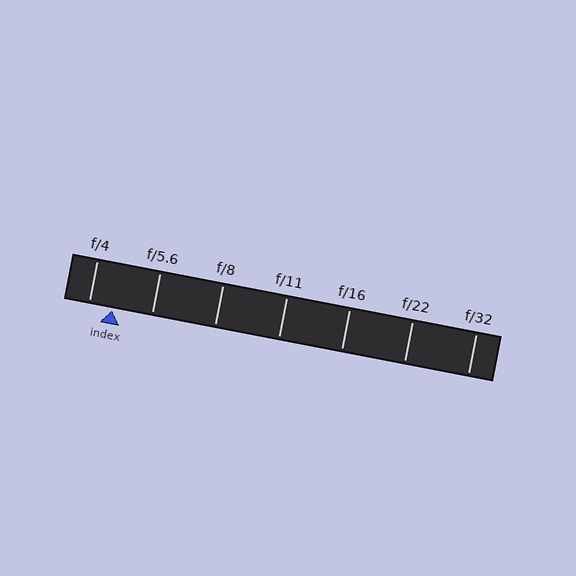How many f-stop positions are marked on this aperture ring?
There are 7 f-stop positions marked.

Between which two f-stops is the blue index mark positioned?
The index mark is between f/4 and f/5.6.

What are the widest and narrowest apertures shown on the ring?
The widest aperture shown is f/4 and the narrowest is f/32.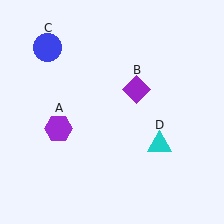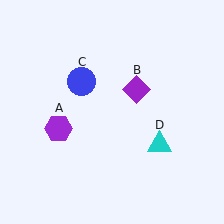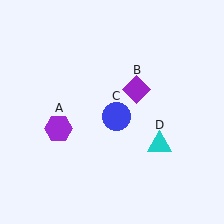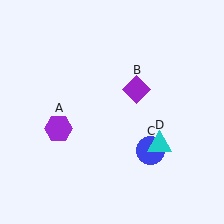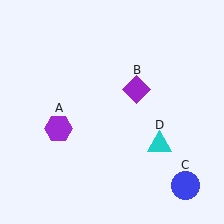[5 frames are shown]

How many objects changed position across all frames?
1 object changed position: blue circle (object C).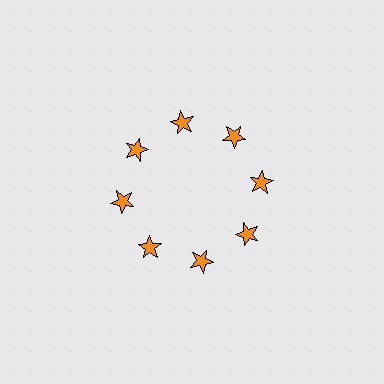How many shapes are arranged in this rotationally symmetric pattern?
There are 8 shapes, arranged in 8 groups of 1.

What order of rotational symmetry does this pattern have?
This pattern has 8-fold rotational symmetry.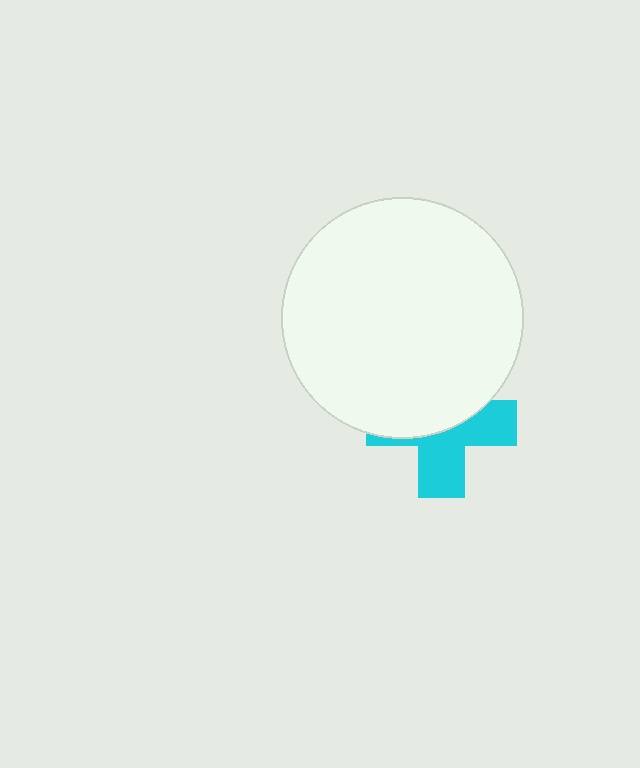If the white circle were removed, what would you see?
You would see the complete cyan cross.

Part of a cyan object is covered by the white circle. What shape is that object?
It is a cross.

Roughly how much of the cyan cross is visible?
About half of it is visible (roughly 47%).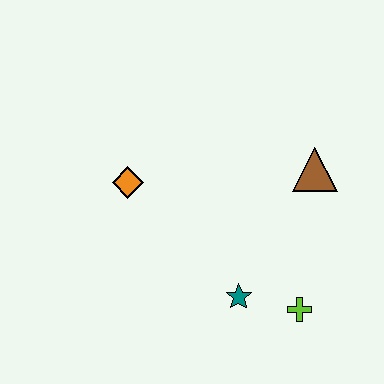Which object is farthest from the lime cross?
The orange diamond is farthest from the lime cross.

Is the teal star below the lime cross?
No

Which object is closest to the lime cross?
The teal star is closest to the lime cross.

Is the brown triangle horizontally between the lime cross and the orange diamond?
No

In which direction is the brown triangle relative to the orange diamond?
The brown triangle is to the right of the orange diamond.